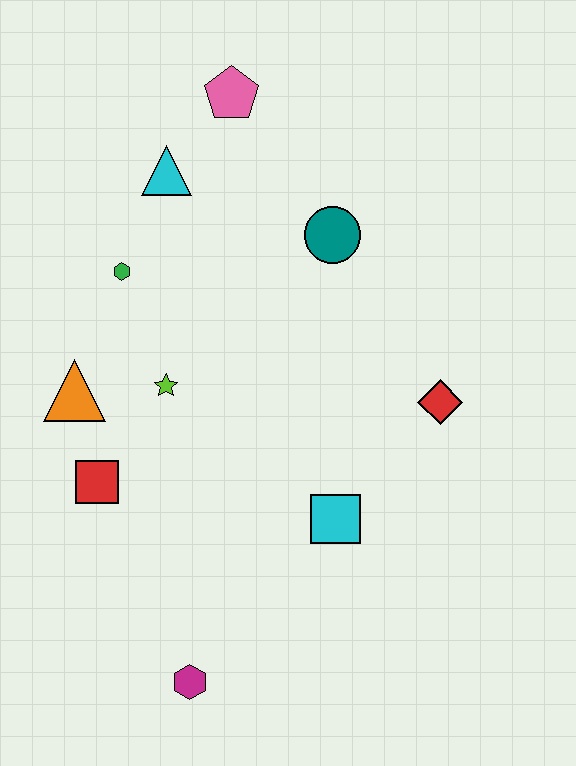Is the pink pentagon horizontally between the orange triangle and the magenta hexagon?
No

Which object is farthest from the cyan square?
The pink pentagon is farthest from the cyan square.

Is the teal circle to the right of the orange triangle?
Yes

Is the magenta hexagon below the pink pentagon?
Yes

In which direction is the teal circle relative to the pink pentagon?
The teal circle is below the pink pentagon.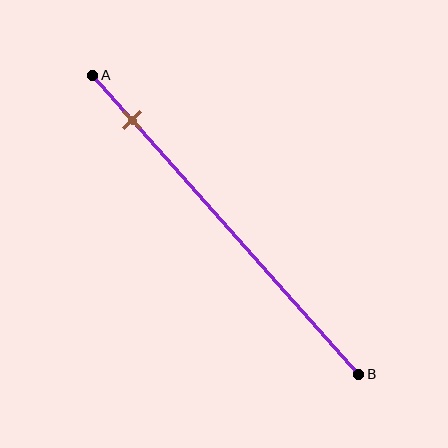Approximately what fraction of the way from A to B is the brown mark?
The brown mark is approximately 15% of the way from A to B.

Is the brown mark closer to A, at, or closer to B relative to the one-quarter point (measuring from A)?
The brown mark is closer to point A than the one-quarter point of segment AB.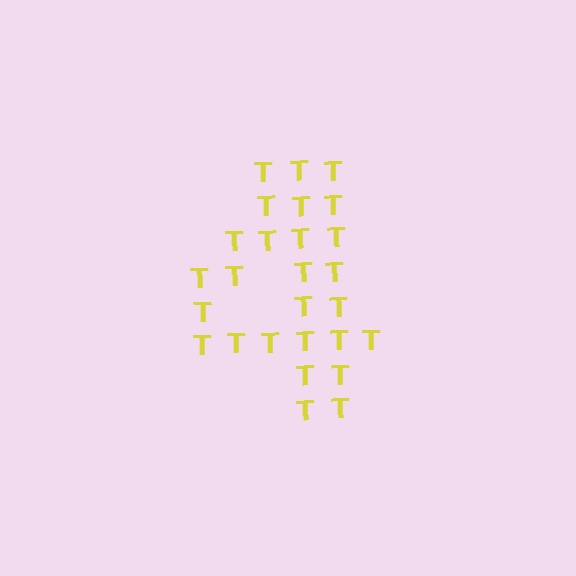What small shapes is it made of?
It is made of small letter T's.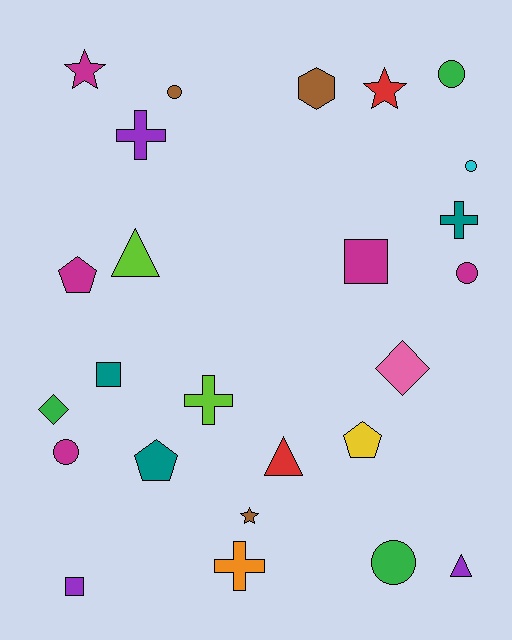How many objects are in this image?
There are 25 objects.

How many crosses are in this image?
There are 4 crosses.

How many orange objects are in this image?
There is 1 orange object.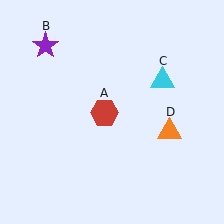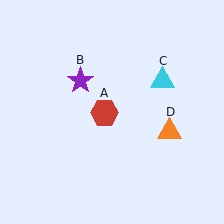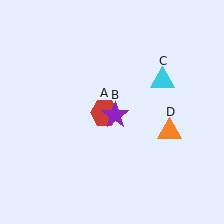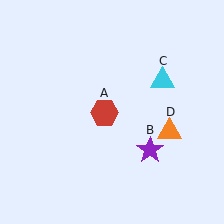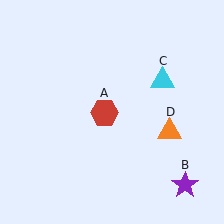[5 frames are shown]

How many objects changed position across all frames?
1 object changed position: purple star (object B).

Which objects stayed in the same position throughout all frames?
Red hexagon (object A) and cyan triangle (object C) and orange triangle (object D) remained stationary.